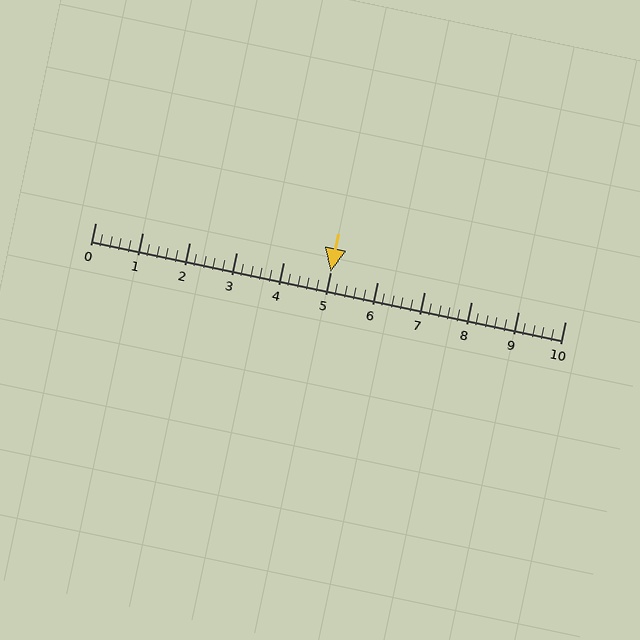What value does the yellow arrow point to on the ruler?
The yellow arrow points to approximately 5.0.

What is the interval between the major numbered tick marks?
The major tick marks are spaced 1 units apart.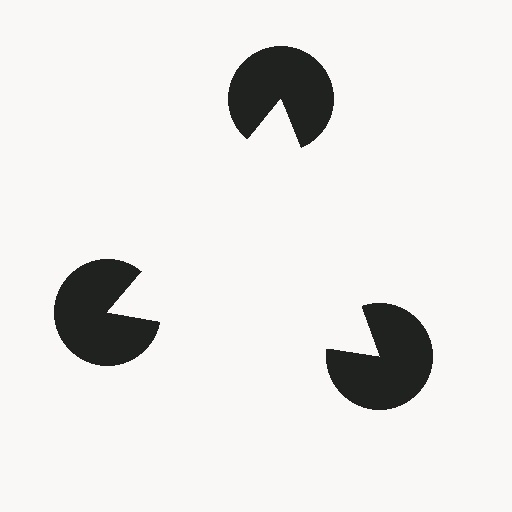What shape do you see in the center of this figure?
An illusory triangle — its edges are inferred from the aligned wedge cuts in the pac-man discs, not physically drawn.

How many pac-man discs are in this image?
There are 3 — one at each vertex of the illusory triangle.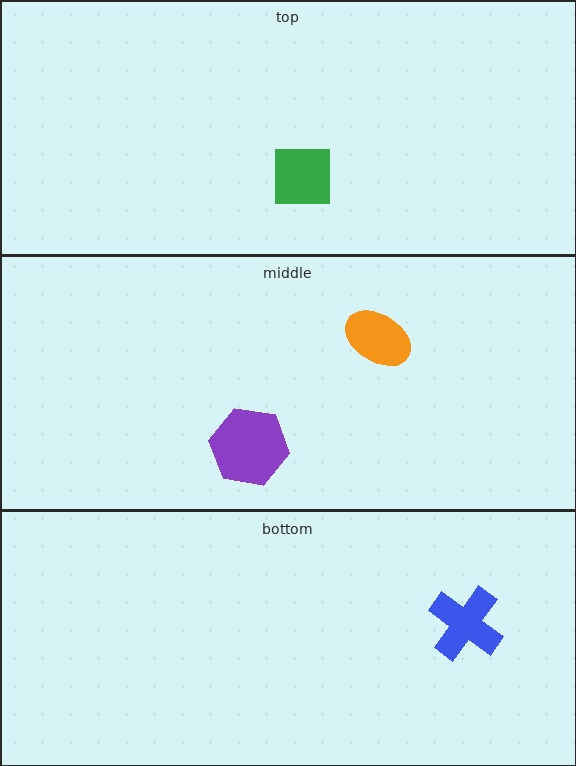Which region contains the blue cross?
The bottom region.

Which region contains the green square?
The top region.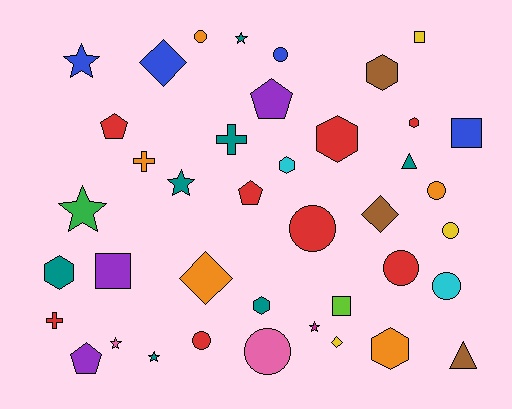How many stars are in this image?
There are 7 stars.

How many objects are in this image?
There are 40 objects.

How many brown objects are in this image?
There are 3 brown objects.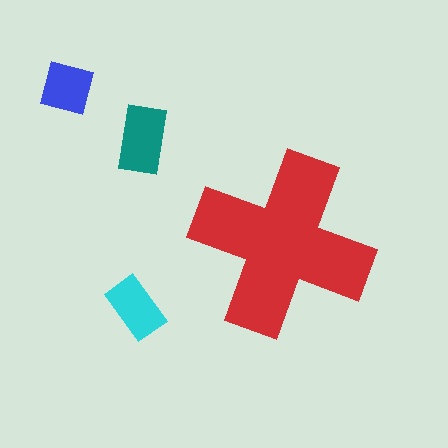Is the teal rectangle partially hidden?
No, the teal rectangle is fully visible.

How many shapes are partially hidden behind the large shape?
0 shapes are partially hidden.